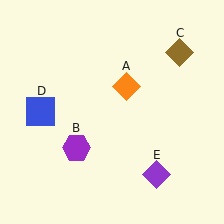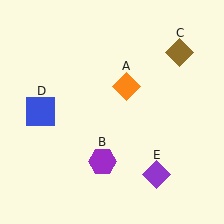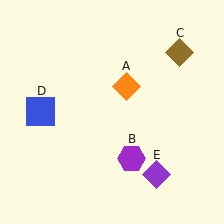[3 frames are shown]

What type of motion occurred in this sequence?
The purple hexagon (object B) rotated counterclockwise around the center of the scene.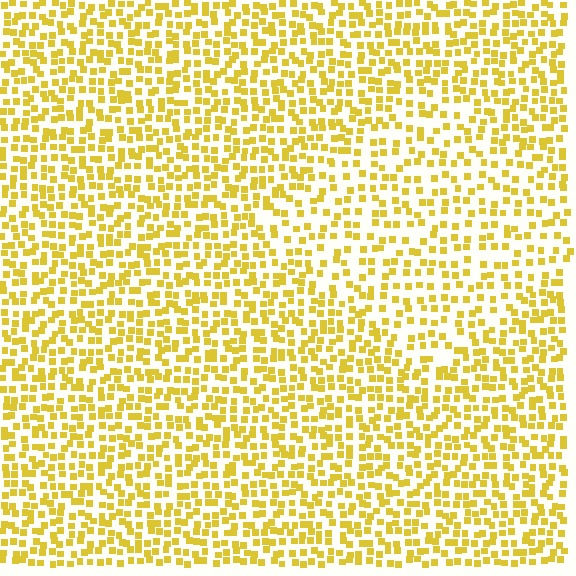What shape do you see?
I see a diamond.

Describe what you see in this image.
The image contains small yellow elements arranged at two different densities. A diamond-shaped region is visible where the elements are less densely packed than the surrounding area.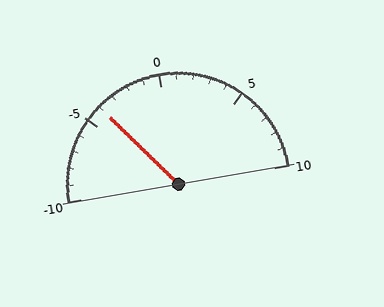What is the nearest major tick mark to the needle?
The nearest major tick mark is -5.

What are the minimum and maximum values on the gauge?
The gauge ranges from -10 to 10.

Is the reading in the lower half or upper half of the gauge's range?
The reading is in the lower half of the range (-10 to 10).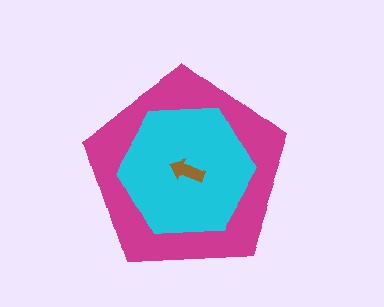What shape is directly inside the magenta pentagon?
The cyan hexagon.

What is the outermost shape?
The magenta pentagon.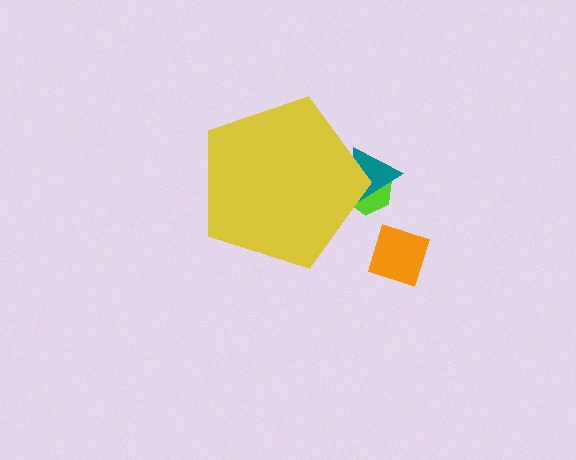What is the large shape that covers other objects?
A yellow pentagon.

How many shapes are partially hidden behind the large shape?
2 shapes are partially hidden.